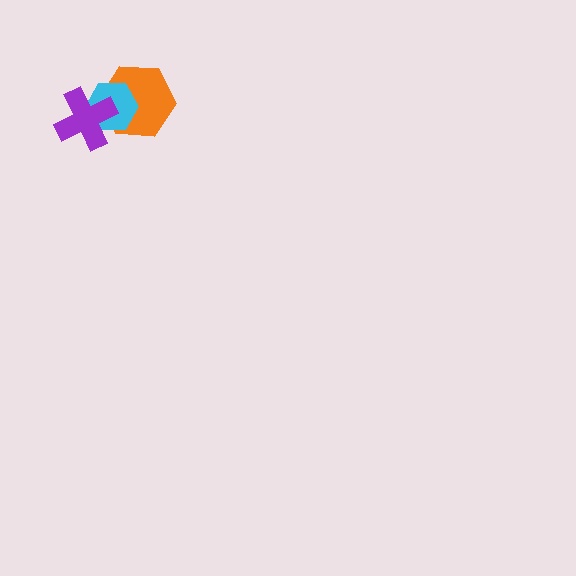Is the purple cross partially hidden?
No, no other shape covers it.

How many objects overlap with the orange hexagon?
2 objects overlap with the orange hexagon.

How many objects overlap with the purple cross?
2 objects overlap with the purple cross.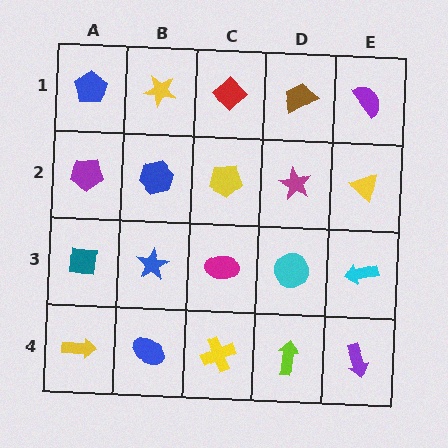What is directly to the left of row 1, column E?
A brown trapezoid.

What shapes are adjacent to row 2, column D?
A brown trapezoid (row 1, column D), a cyan circle (row 3, column D), a yellow pentagon (row 2, column C), a yellow triangle (row 2, column E).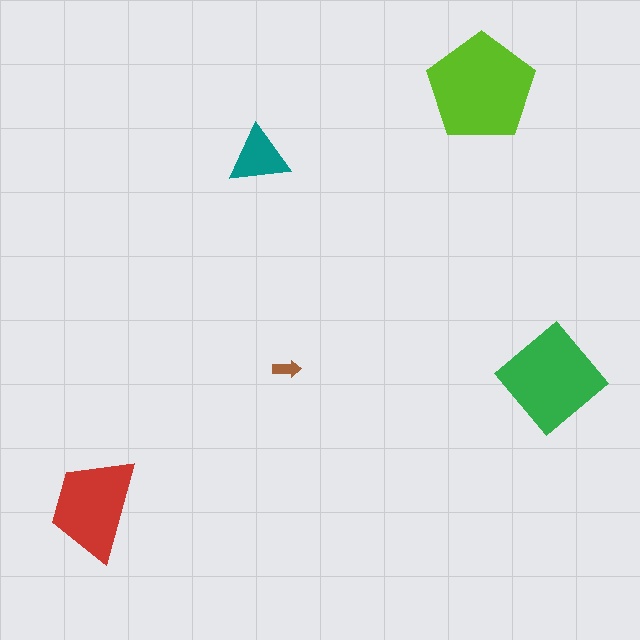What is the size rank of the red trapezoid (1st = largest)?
3rd.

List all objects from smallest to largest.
The brown arrow, the teal triangle, the red trapezoid, the green diamond, the lime pentagon.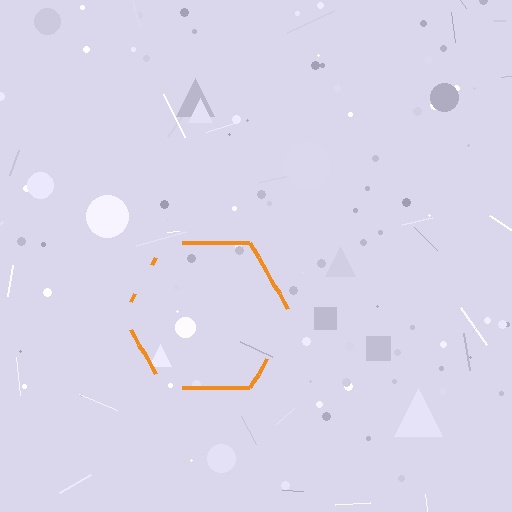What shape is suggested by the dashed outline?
The dashed outline suggests a hexagon.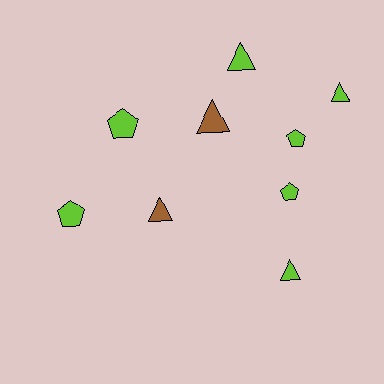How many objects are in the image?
There are 9 objects.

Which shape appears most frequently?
Triangle, with 5 objects.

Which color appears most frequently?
Lime, with 7 objects.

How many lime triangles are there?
There are 3 lime triangles.